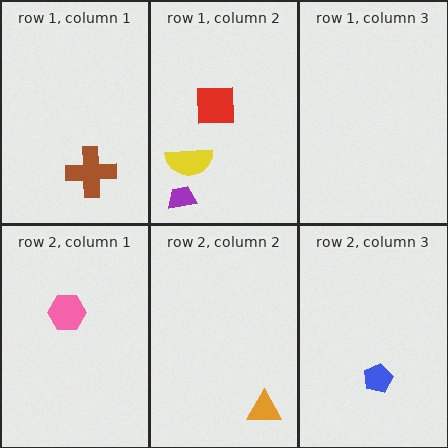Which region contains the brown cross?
The row 1, column 1 region.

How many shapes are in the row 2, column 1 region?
1.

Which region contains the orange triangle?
The row 2, column 2 region.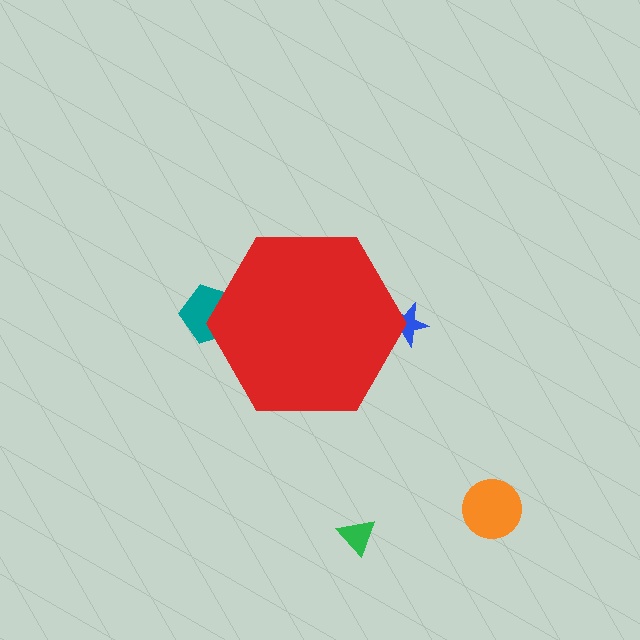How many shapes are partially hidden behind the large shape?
2 shapes are partially hidden.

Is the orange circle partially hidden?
No, the orange circle is fully visible.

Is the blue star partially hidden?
Yes, the blue star is partially hidden behind the red hexagon.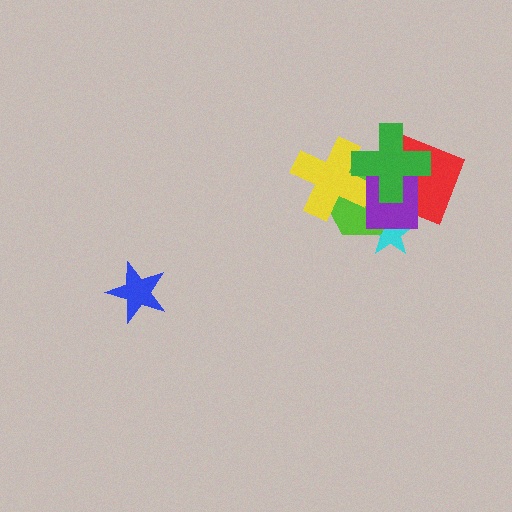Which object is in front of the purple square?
The green cross is in front of the purple square.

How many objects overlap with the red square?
3 objects overlap with the red square.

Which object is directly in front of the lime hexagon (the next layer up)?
The yellow cross is directly in front of the lime hexagon.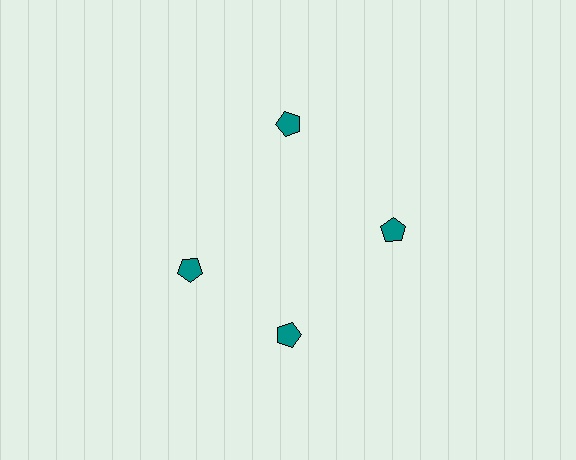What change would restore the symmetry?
The symmetry would be restored by rotating it back into even spacing with its neighbors so that all 4 pentagons sit at equal angles and equal distance from the center.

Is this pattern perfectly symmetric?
No. The 4 teal pentagons are arranged in a ring, but one element near the 9 o'clock position is rotated out of alignment along the ring, breaking the 4-fold rotational symmetry.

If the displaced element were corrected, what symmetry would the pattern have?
It would have 4-fold rotational symmetry — the pattern would map onto itself every 90 degrees.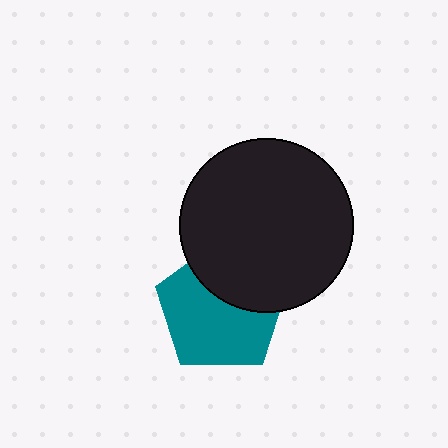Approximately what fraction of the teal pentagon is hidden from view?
Roughly 36% of the teal pentagon is hidden behind the black circle.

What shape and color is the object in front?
The object in front is a black circle.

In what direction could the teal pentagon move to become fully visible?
The teal pentagon could move down. That would shift it out from behind the black circle entirely.